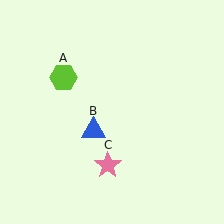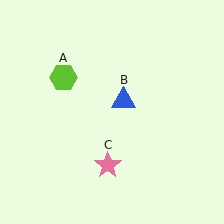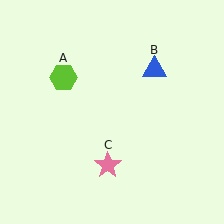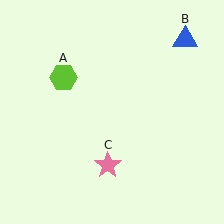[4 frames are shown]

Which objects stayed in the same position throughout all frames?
Lime hexagon (object A) and pink star (object C) remained stationary.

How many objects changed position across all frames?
1 object changed position: blue triangle (object B).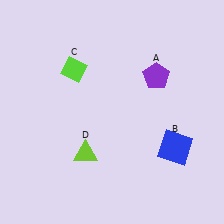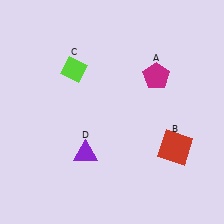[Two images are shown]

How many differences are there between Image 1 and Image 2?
There are 3 differences between the two images.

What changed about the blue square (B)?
In Image 1, B is blue. In Image 2, it changed to red.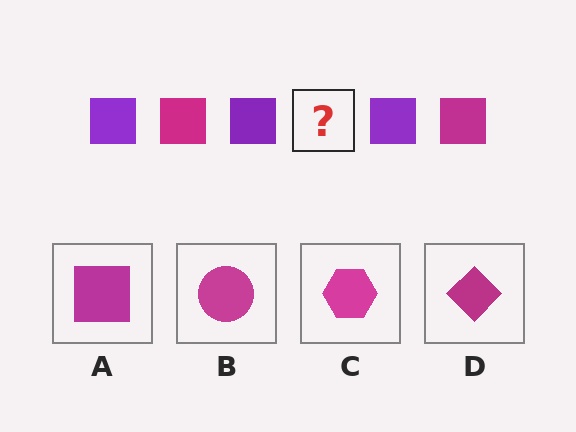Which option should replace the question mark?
Option A.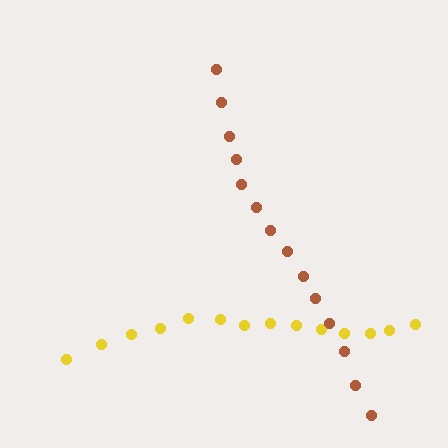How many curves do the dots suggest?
There are 2 distinct paths.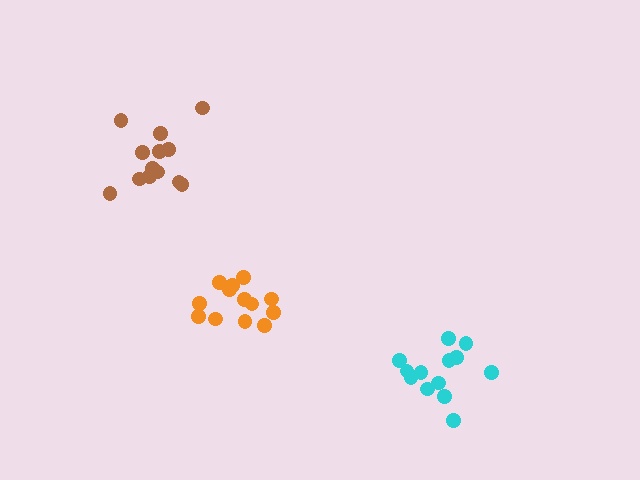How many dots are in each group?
Group 1: 13 dots, Group 2: 13 dots, Group 3: 13 dots (39 total).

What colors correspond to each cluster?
The clusters are colored: cyan, brown, orange.